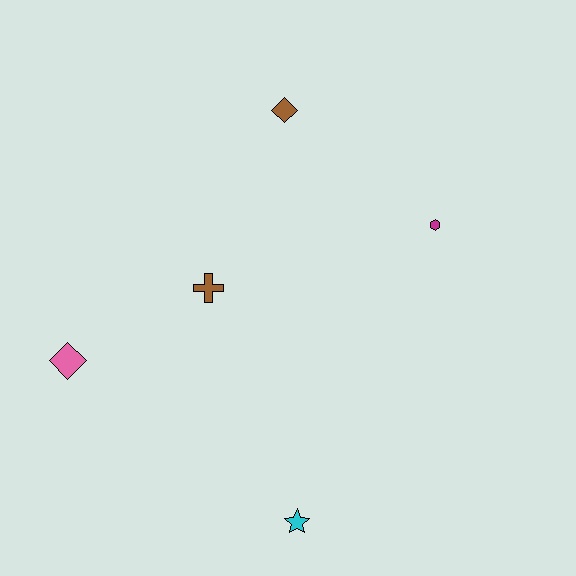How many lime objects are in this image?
There are no lime objects.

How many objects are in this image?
There are 5 objects.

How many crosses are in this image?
There is 1 cross.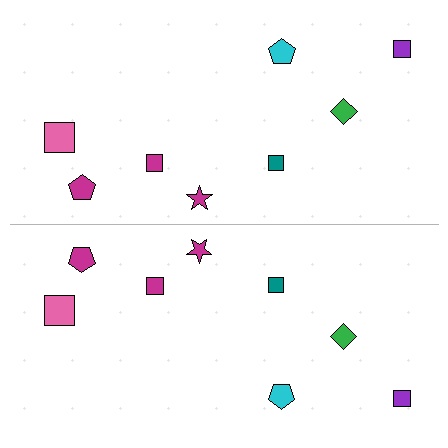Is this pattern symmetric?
Yes, this pattern has bilateral (reflection) symmetry.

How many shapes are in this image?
There are 16 shapes in this image.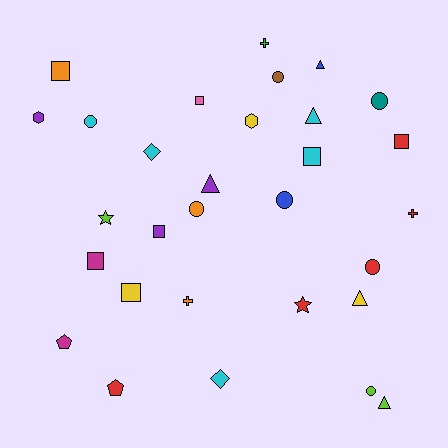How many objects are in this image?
There are 30 objects.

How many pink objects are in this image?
There is 1 pink object.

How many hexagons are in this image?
There are 2 hexagons.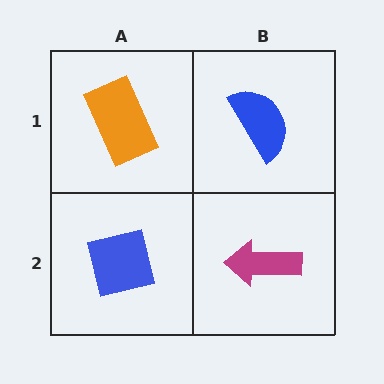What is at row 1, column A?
An orange rectangle.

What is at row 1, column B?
A blue semicircle.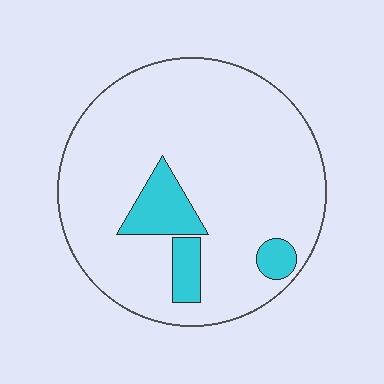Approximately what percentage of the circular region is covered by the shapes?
Approximately 10%.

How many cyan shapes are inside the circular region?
3.